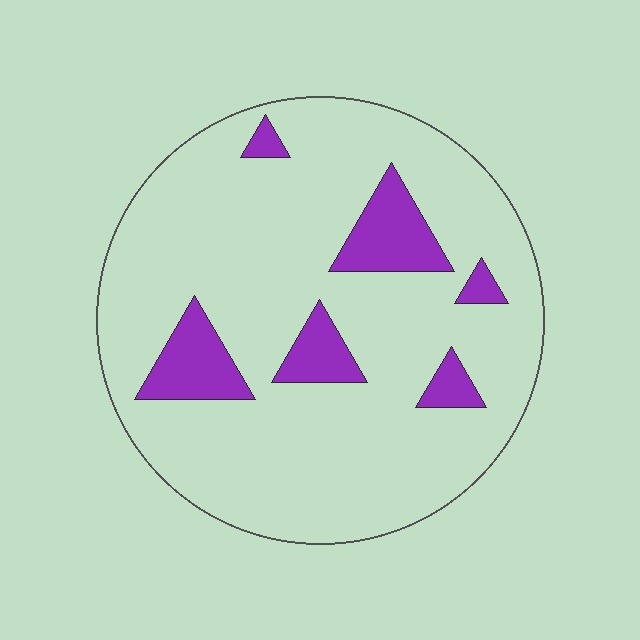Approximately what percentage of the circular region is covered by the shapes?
Approximately 15%.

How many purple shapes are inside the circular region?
6.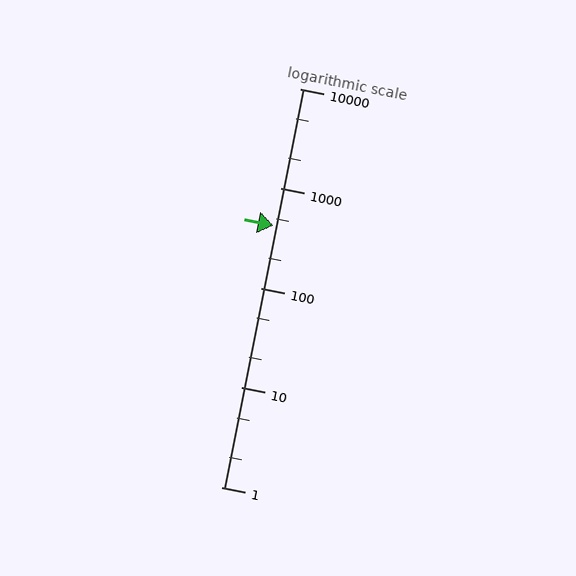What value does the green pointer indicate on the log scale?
The pointer indicates approximately 420.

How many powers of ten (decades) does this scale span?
The scale spans 4 decades, from 1 to 10000.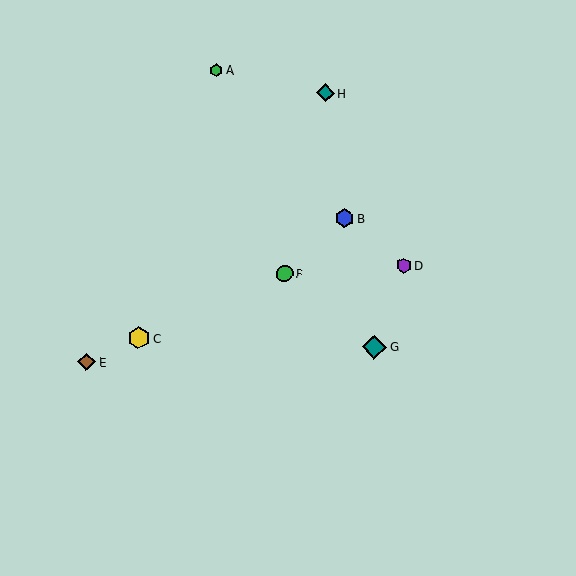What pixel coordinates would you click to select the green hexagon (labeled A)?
Click at (216, 70) to select the green hexagon A.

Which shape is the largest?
The teal diamond (labeled G) is the largest.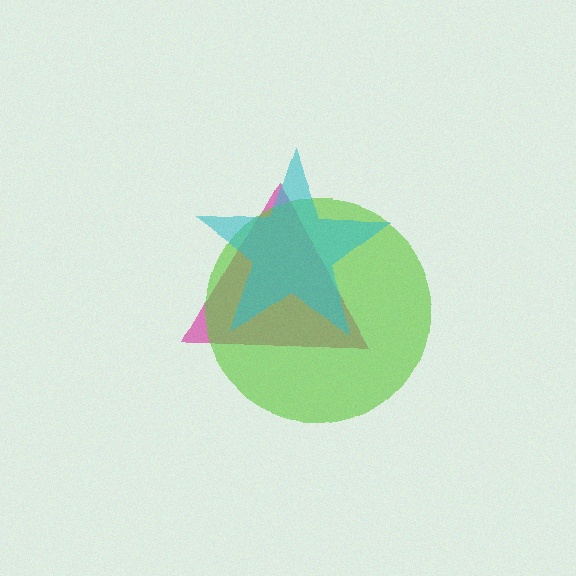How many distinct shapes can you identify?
There are 3 distinct shapes: a magenta triangle, a lime circle, a cyan star.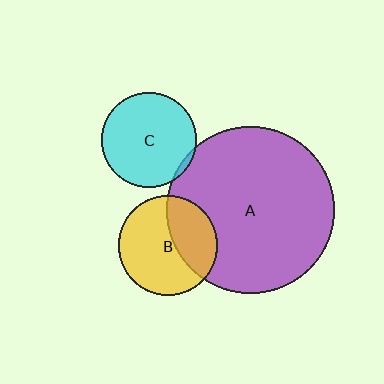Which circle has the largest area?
Circle A (purple).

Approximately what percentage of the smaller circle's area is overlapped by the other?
Approximately 5%.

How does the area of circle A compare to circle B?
Approximately 2.8 times.